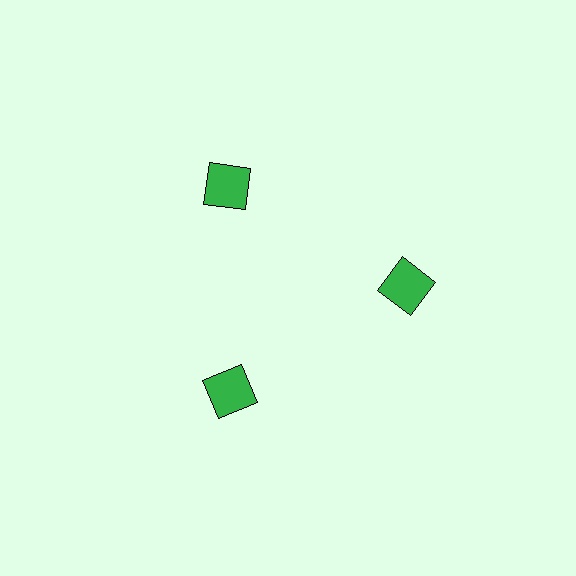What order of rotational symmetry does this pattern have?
This pattern has 3-fold rotational symmetry.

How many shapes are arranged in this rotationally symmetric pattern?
There are 3 shapes, arranged in 3 groups of 1.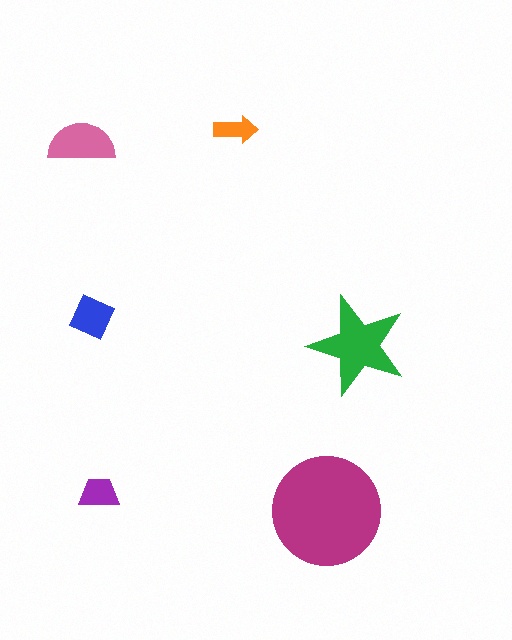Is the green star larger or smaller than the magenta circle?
Smaller.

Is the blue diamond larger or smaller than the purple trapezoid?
Larger.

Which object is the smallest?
The orange arrow.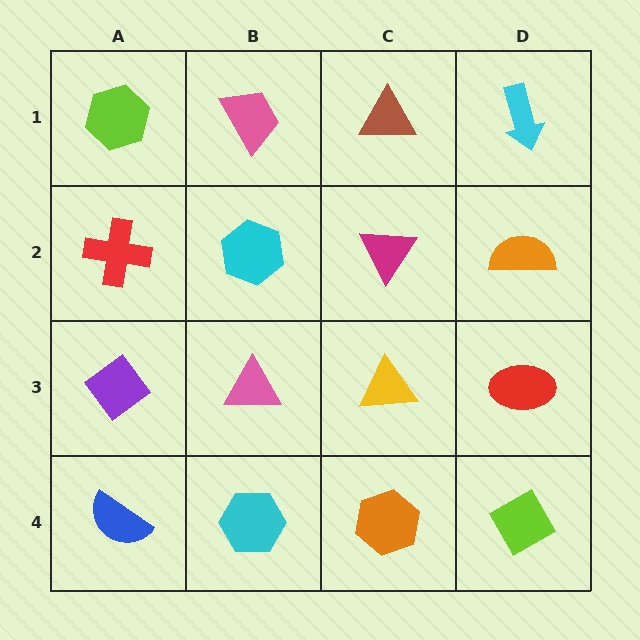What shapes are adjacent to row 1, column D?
An orange semicircle (row 2, column D), a brown triangle (row 1, column C).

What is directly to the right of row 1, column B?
A brown triangle.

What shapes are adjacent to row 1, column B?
A cyan hexagon (row 2, column B), a lime hexagon (row 1, column A), a brown triangle (row 1, column C).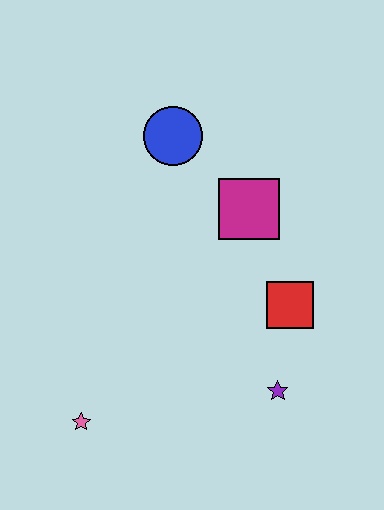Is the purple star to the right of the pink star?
Yes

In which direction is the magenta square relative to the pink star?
The magenta square is above the pink star.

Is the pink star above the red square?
No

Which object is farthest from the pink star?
The blue circle is farthest from the pink star.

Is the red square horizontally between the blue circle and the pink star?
No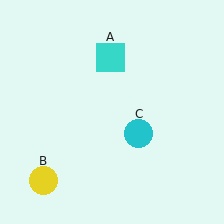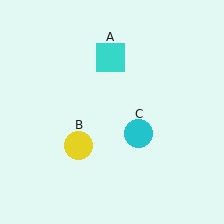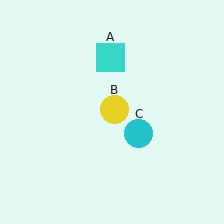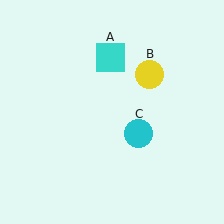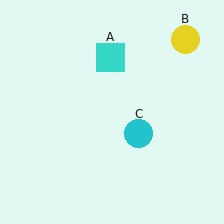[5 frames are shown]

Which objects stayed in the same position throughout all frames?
Cyan square (object A) and cyan circle (object C) remained stationary.